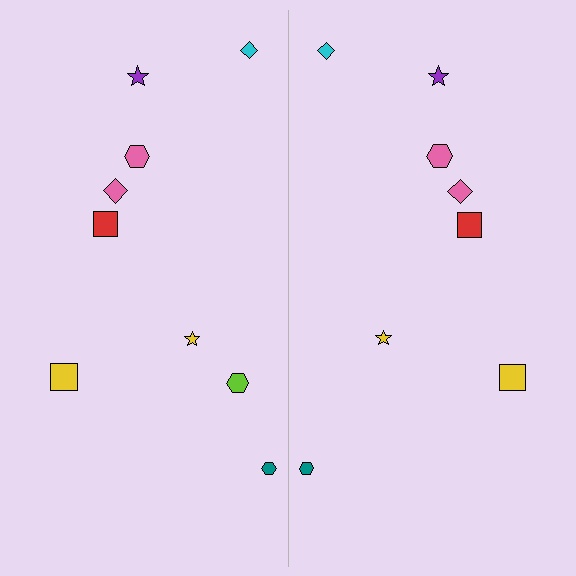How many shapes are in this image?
There are 17 shapes in this image.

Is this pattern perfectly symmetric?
No, the pattern is not perfectly symmetric. A lime hexagon is missing from the right side.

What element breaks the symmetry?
A lime hexagon is missing from the right side.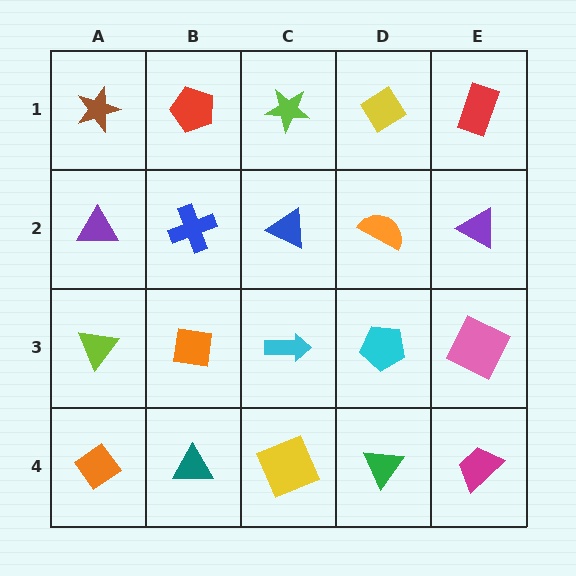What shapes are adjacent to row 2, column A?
A brown star (row 1, column A), a lime triangle (row 3, column A), a blue cross (row 2, column B).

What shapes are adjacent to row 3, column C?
A blue triangle (row 2, column C), a yellow square (row 4, column C), an orange square (row 3, column B), a cyan pentagon (row 3, column D).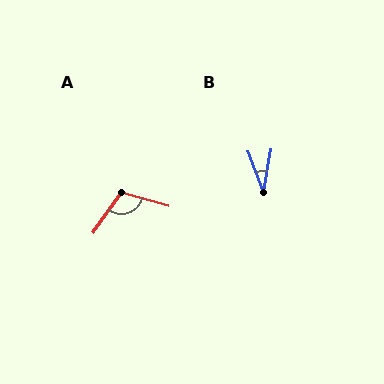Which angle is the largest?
A, at approximately 110 degrees.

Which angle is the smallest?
B, at approximately 30 degrees.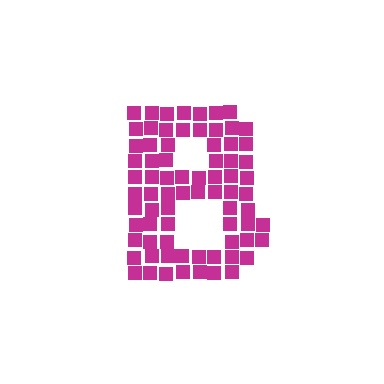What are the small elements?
The small elements are squares.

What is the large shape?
The large shape is the letter B.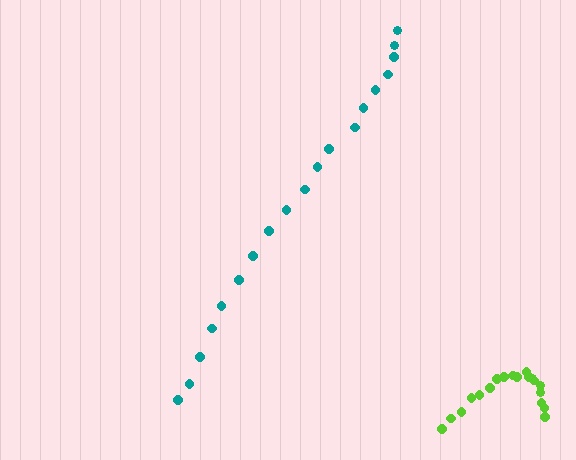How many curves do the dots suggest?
There are 2 distinct paths.